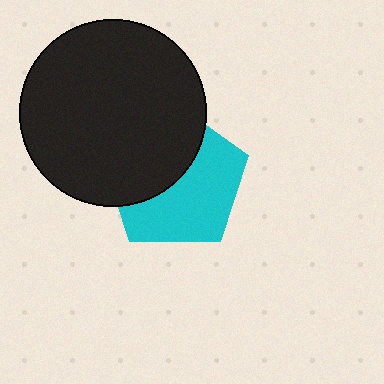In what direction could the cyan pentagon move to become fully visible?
The cyan pentagon could move toward the lower-right. That would shift it out from behind the black circle entirely.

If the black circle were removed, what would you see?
You would see the complete cyan pentagon.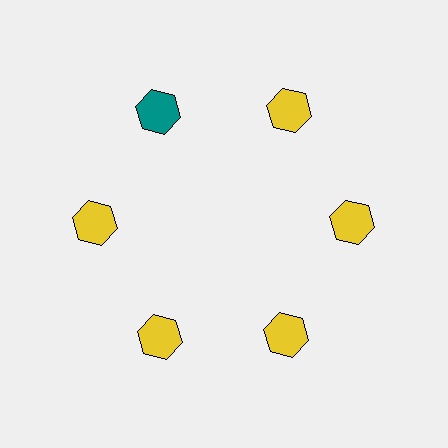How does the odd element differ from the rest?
It has a different color: teal instead of yellow.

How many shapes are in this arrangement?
There are 6 shapes arranged in a ring pattern.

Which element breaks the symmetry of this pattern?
The teal hexagon at roughly the 11 o'clock position breaks the symmetry. All other shapes are yellow hexagons.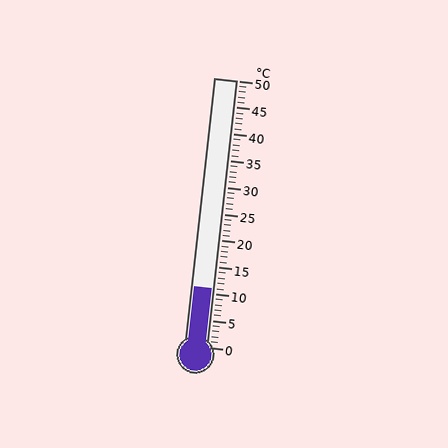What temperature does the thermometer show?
The thermometer shows approximately 11°C.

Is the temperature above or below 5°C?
The temperature is above 5°C.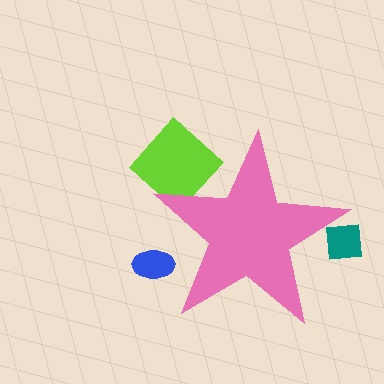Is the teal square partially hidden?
Yes, the teal square is partially hidden behind the pink star.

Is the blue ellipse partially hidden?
Yes, the blue ellipse is partially hidden behind the pink star.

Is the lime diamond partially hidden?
Yes, the lime diamond is partially hidden behind the pink star.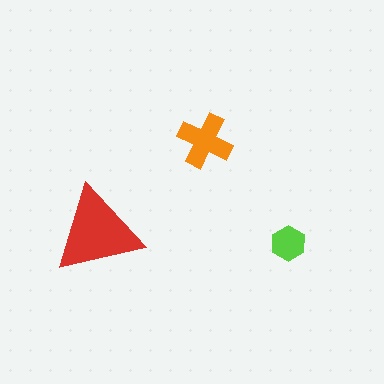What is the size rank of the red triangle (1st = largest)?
1st.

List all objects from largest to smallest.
The red triangle, the orange cross, the lime hexagon.